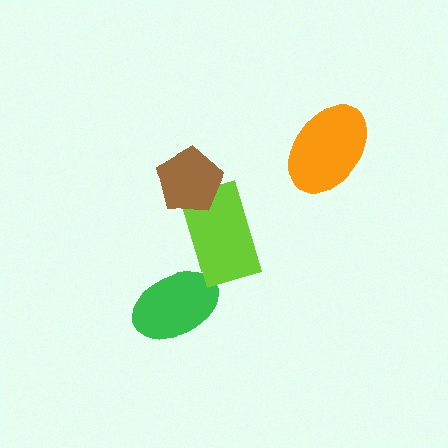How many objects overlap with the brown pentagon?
1 object overlaps with the brown pentagon.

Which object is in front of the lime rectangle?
The brown pentagon is in front of the lime rectangle.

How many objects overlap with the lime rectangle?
1 object overlaps with the lime rectangle.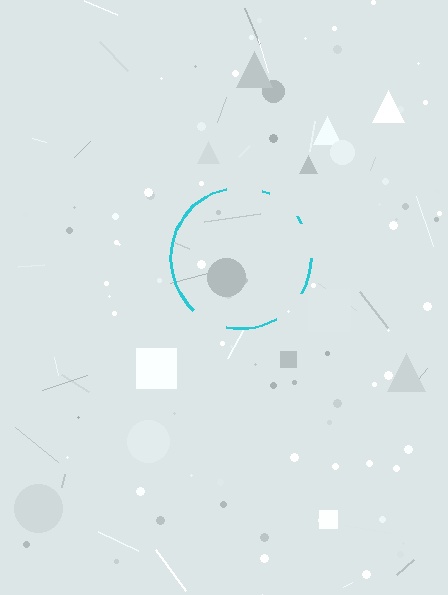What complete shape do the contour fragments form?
The contour fragments form a circle.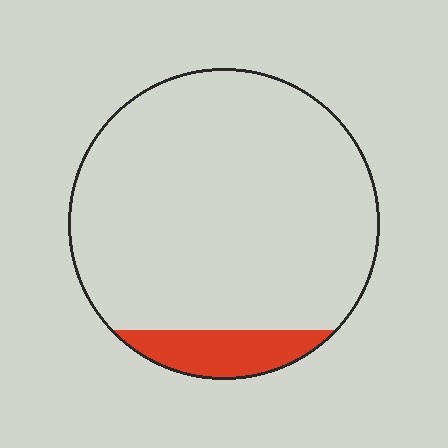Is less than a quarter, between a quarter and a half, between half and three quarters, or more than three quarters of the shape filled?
Less than a quarter.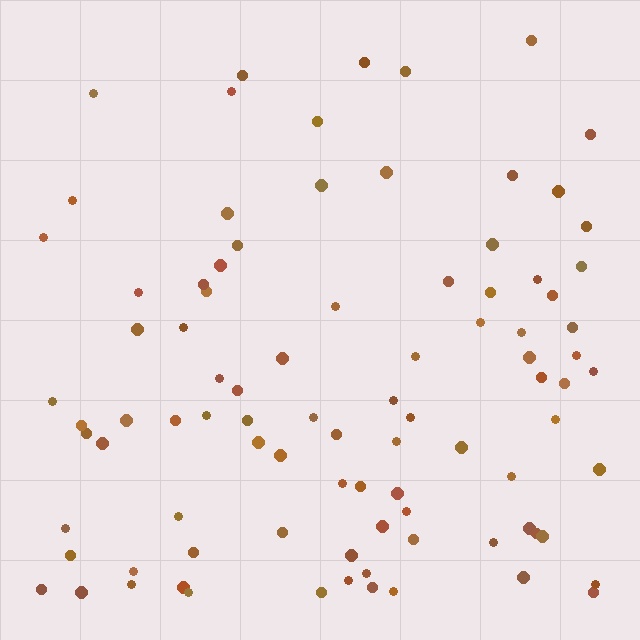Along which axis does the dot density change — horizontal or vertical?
Vertical.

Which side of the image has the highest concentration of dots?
The bottom.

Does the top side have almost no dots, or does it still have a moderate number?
Still a moderate number, just noticeably fewer than the bottom.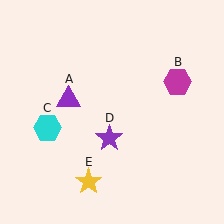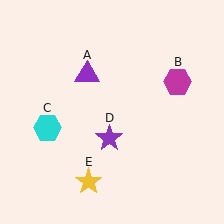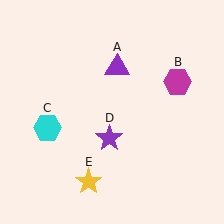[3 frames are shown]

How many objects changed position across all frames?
1 object changed position: purple triangle (object A).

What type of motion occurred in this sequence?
The purple triangle (object A) rotated clockwise around the center of the scene.